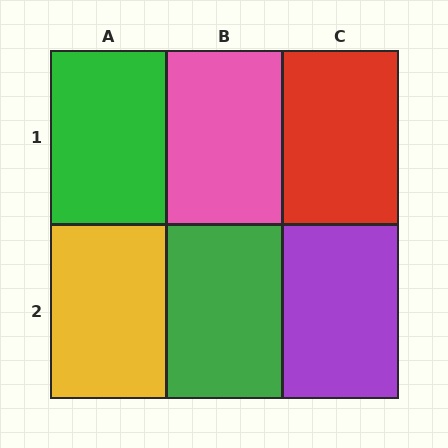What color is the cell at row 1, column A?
Green.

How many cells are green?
2 cells are green.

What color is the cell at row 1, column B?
Pink.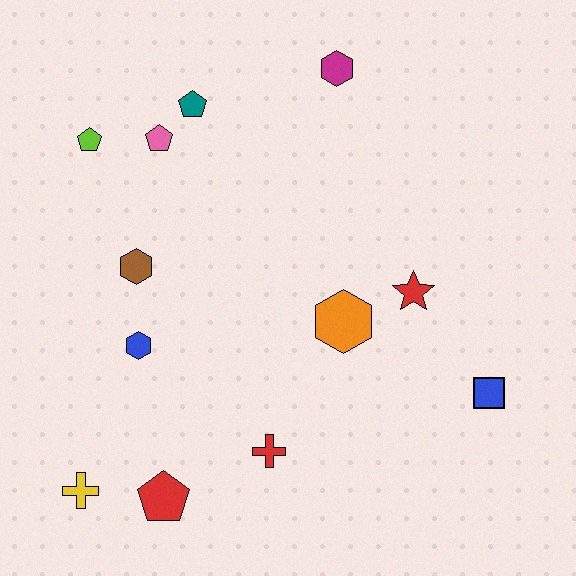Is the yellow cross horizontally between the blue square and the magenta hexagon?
No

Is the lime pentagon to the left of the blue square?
Yes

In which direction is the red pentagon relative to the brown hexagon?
The red pentagon is below the brown hexagon.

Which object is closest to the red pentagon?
The yellow cross is closest to the red pentagon.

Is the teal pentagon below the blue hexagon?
No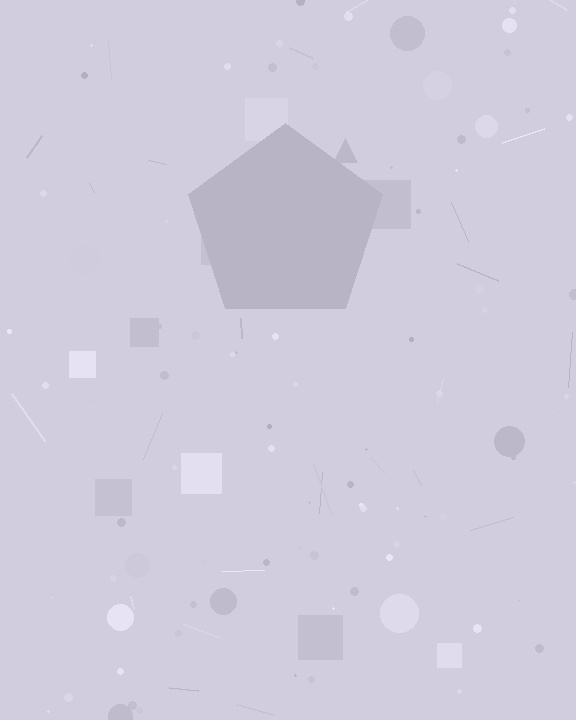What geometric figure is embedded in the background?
A pentagon is embedded in the background.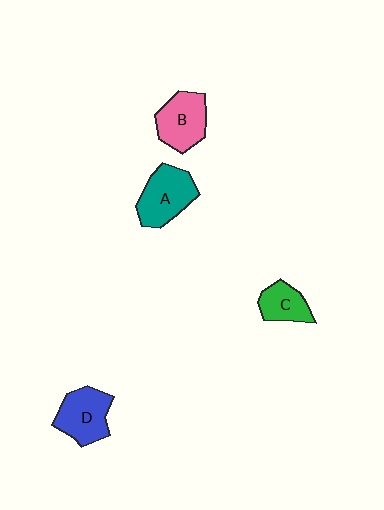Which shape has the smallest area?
Shape C (green).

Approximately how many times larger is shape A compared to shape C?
Approximately 1.6 times.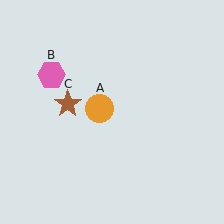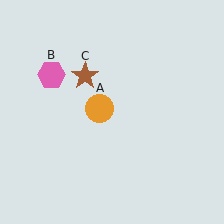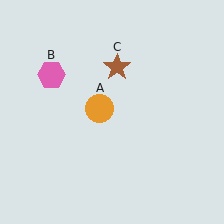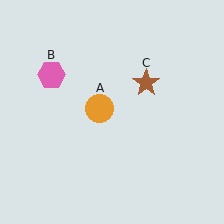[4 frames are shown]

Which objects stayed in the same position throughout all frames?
Orange circle (object A) and pink hexagon (object B) remained stationary.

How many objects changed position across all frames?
1 object changed position: brown star (object C).